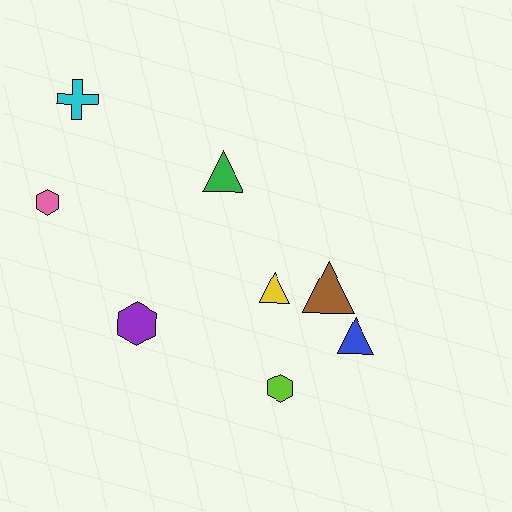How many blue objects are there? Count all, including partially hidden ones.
There is 1 blue object.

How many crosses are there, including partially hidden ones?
There is 1 cross.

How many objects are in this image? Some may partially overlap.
There are 8 objects.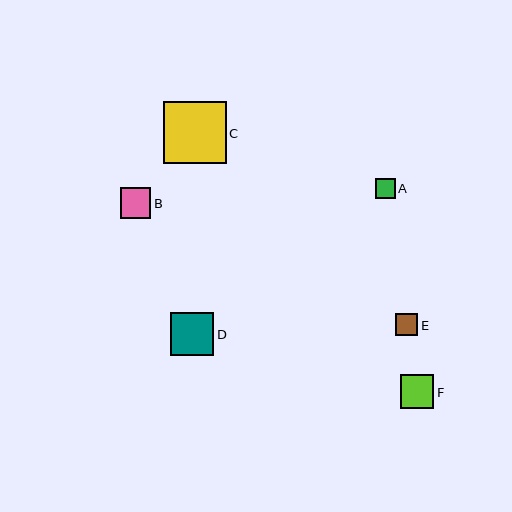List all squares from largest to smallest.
From largest to smallest: C, D, F, B, E, A.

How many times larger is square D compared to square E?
Square D is approximately 2.0 times the size of square E.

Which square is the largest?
Square C is the largest with a size of approximately 62 pixels.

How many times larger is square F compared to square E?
Square F is approximately 1.6 times the size of square E.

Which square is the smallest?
Square A is the smallest with a size of approximately 20 pixels.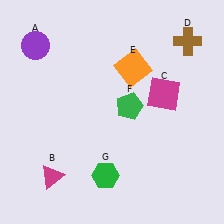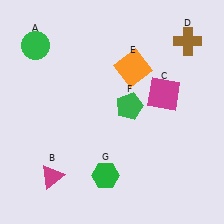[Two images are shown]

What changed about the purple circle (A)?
In Image 1, A is purple. In Image 2, it changed to green.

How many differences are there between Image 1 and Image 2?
There is 1 difference between the two images.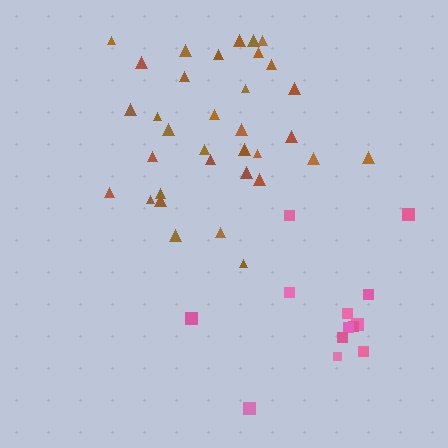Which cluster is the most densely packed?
Brown.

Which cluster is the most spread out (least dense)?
Pink.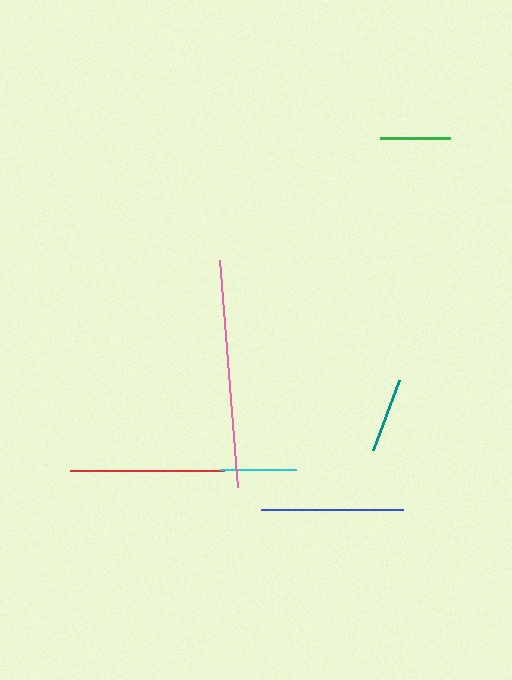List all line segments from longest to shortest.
From longest to shortest: pink, red, blue, cyan, teal, green.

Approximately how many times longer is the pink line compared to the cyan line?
The pink line is approximately 3.0 times the length of the cyan line.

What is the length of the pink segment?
The pink segment is approximately 227 pixels long.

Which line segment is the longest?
The pink line is the longest at approximately 227 pixels.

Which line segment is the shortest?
The green line is the shortest at approximately 70 pixels.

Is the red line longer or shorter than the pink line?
The pink line is longer than the red line.